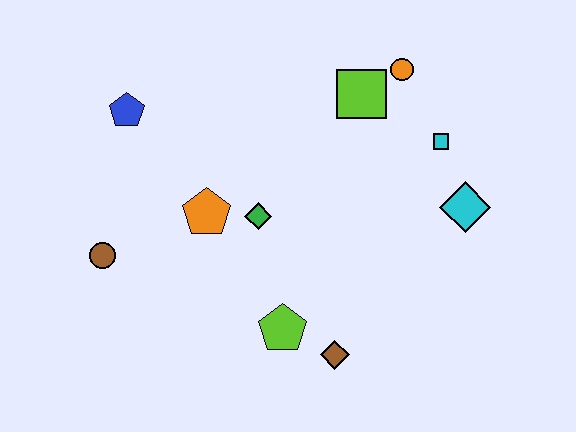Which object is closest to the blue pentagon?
The orange pentagon is closest to the blue pentagon.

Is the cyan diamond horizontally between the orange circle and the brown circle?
No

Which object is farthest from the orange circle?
The brown circle is farthest from the orange circle.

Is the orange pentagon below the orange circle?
Yes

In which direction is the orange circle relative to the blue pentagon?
The orange circle is to the right of the blue pentagon.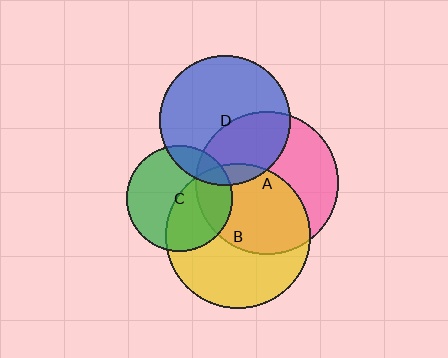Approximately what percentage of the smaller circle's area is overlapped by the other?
Approximately 50%.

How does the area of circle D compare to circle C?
Approximately 1.5 times.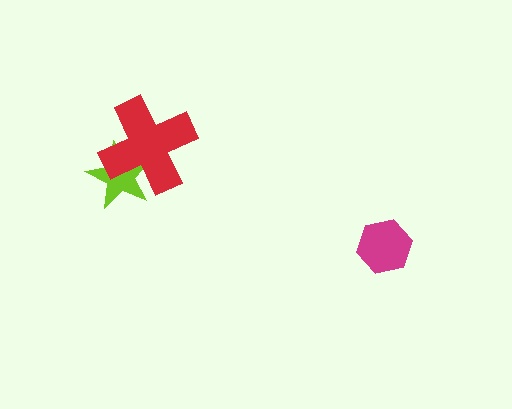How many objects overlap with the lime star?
1 object overlaps with the lime star.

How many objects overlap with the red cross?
1 object overlaps with the red cross.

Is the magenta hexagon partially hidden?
No, no other shape covers it.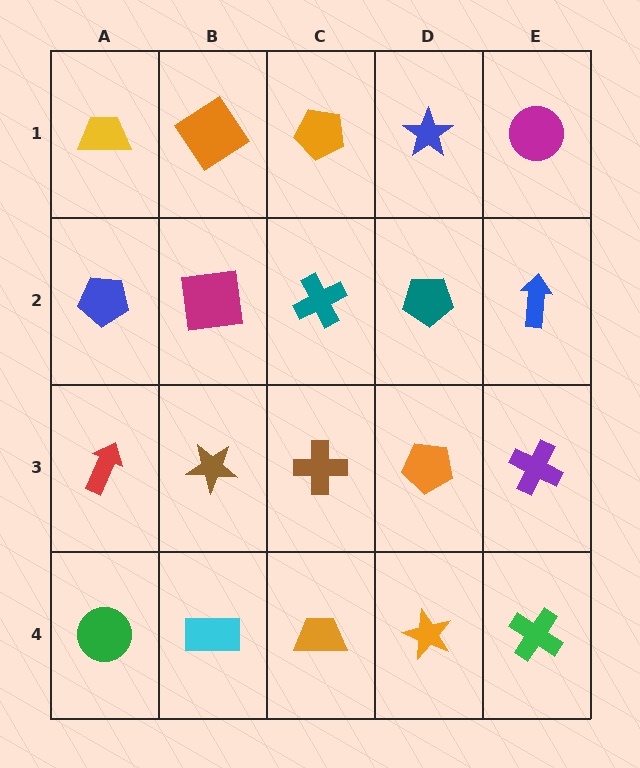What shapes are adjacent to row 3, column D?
A teal pentagon (row 2, column D), an orange star (row 4, column D), a brown cross (row 3, column C), a purple cross (row 3, column E).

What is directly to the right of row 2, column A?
A magenta square.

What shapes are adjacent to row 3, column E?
A blue arrow (row 2, column E), a green cross (row 4, column E), an orange pentagon (row 3, column D).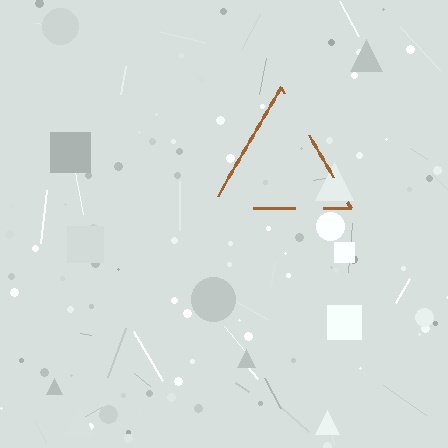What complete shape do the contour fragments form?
The contour fragments form a triangle.